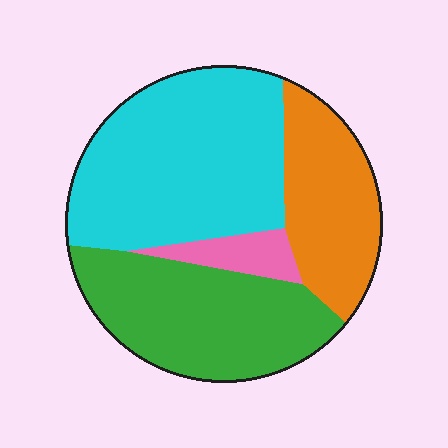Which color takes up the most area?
Cyan, at roughly 40%.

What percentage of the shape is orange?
Orange covers around 20% of the shape.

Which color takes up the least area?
Pink, at roughly 5%.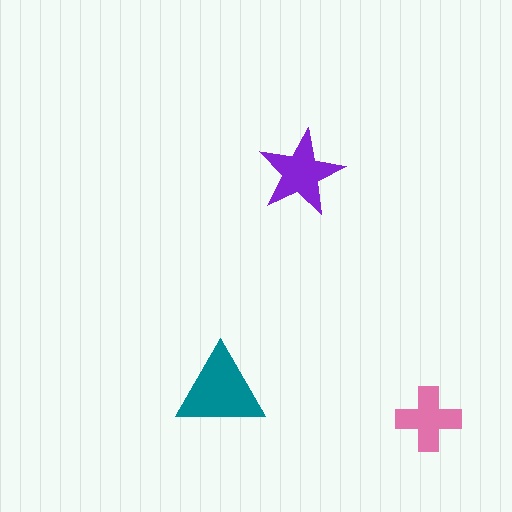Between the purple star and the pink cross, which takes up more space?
The purple star.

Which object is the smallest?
The pink cross.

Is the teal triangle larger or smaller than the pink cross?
Larger.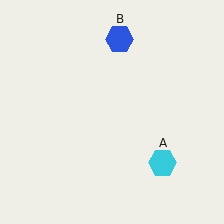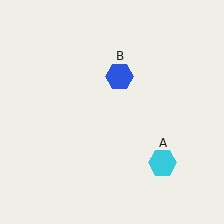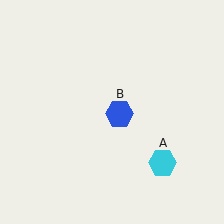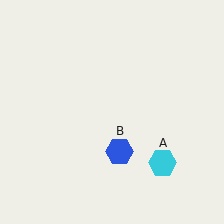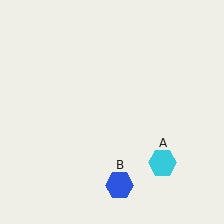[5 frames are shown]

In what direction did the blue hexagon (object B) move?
The blue hexagon (object B) moved down.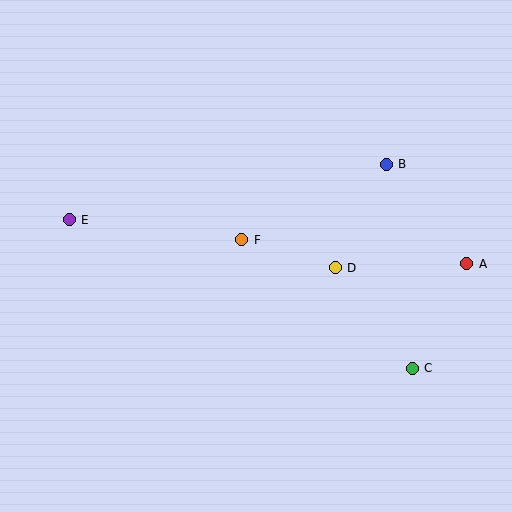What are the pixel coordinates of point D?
Point D is at (335, 268).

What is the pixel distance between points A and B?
The distance between A and B is 128 pixels.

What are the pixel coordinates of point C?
Point C is at (412, 368).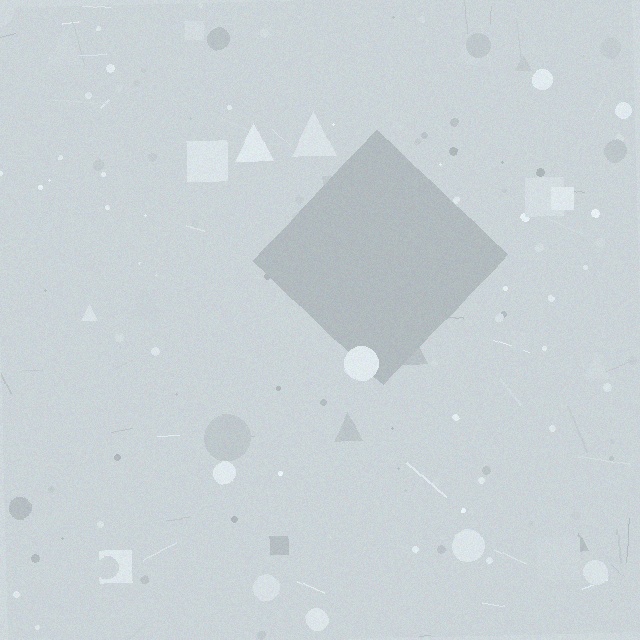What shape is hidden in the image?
A diamond is hidden in the image.